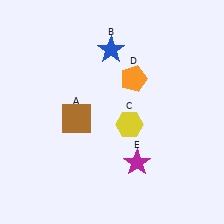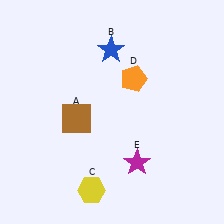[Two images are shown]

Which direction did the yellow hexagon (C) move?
The yellow hexagon (C) moved down.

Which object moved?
The yellow hexagon (C) moved down.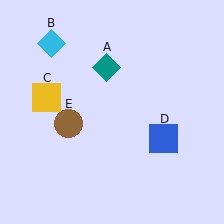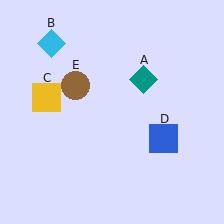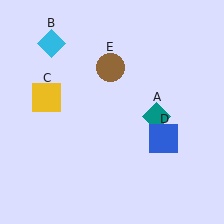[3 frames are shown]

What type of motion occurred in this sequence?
The teal diamond (object A), brown circle (object E) rotated clockwise around the center of the scene.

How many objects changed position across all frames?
2 objects changed position: teal diamond (object A), brown circle (object E).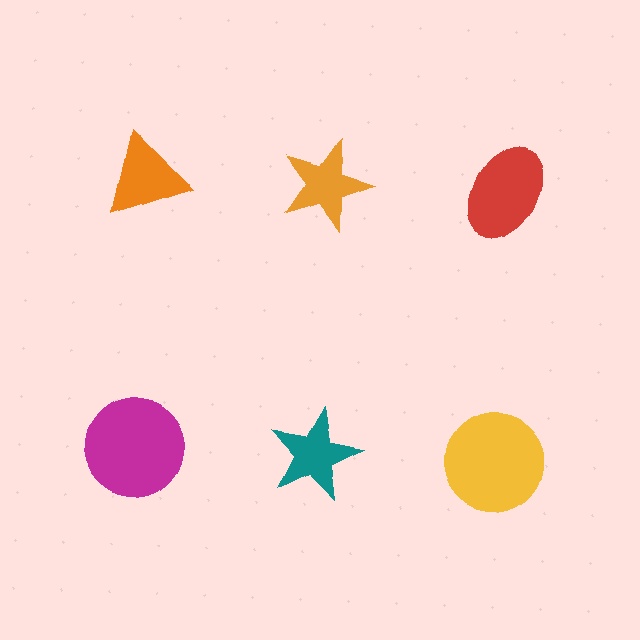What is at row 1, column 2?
An orange star.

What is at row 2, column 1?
A magenta circle.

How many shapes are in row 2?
3 shapes.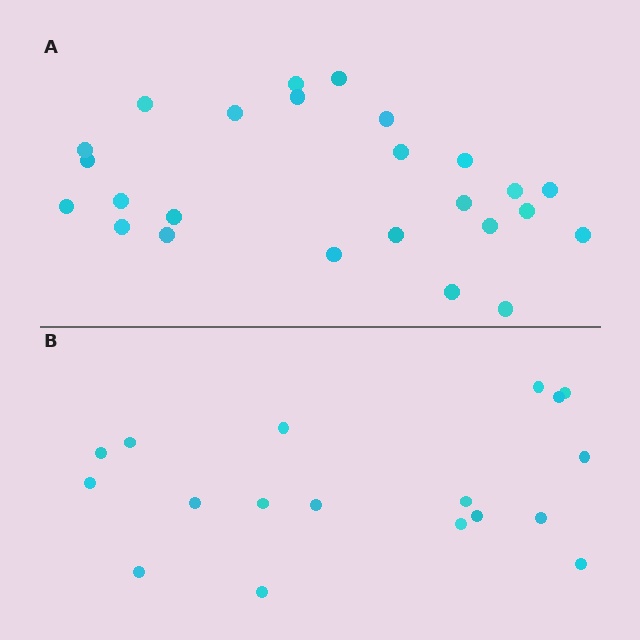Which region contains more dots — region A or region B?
Region A (the top region) has more dots.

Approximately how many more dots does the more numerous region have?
Region A has roughly 8 or so more dots than region B.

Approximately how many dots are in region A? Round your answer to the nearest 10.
About 20 dots. (The exact count is 25, which rounds to 20.)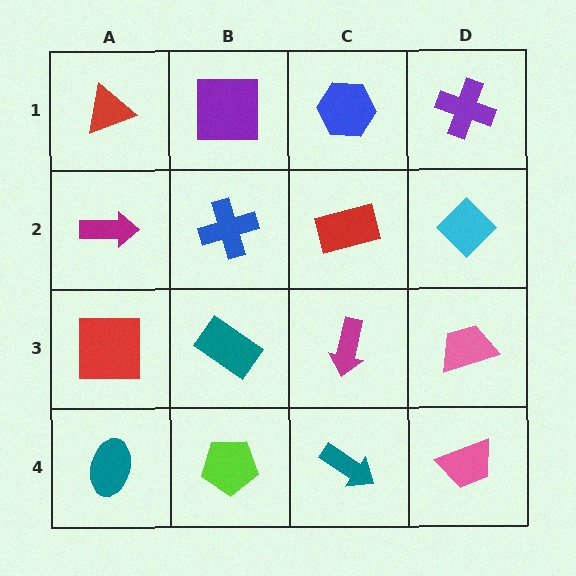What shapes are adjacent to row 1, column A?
A magenta arrow (row 2, column A), a purple square (row 1, column B).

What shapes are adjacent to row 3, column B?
A blue cross (row 2, column B), a lime pentagon (row 4, column B), a red square (row 3, column A), a magenta arrow (row 3, column C).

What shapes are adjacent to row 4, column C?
A magenta arrow (row 3, column C), a lime pentagon (row 4, column B), a pink trapezoid (row 4, column D).